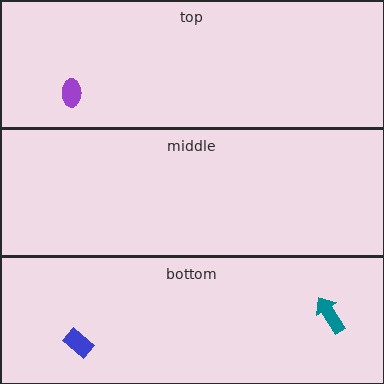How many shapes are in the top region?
1.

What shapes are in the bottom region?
The teal arrow, the blue rectangle.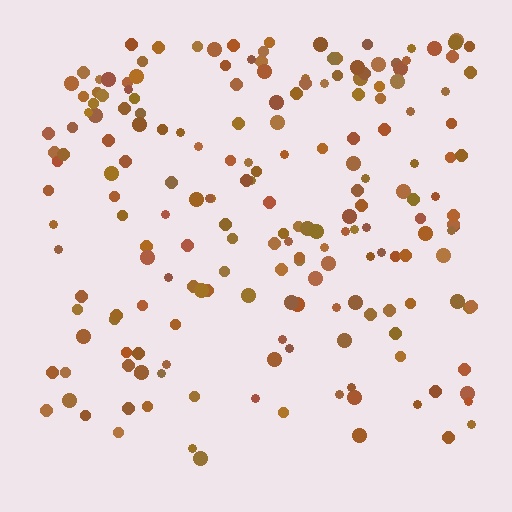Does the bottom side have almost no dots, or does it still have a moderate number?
Still a moderate number, just noticeably fewer than the top.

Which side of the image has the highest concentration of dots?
The top.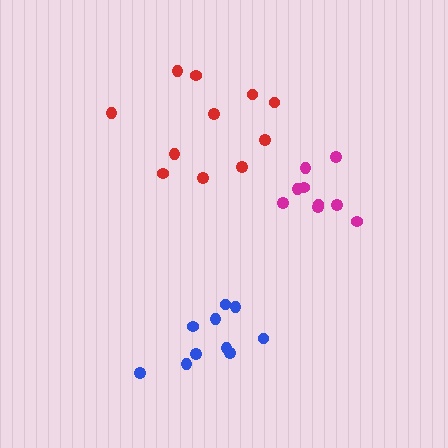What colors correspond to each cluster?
The clusters are colored: blue, magenta, red.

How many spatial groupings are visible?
There are 3 spatial groupings.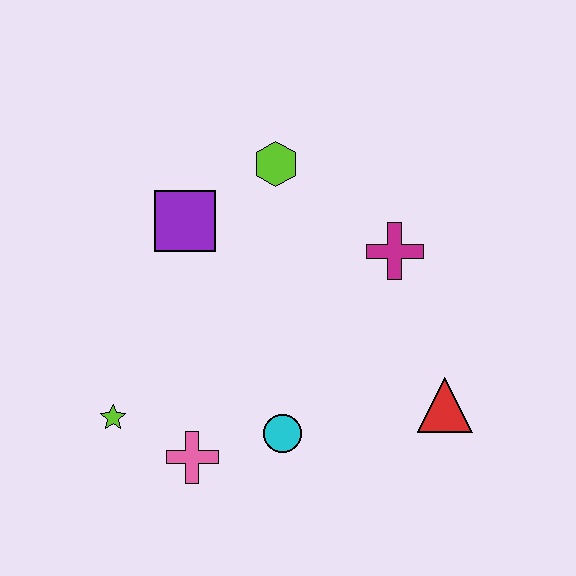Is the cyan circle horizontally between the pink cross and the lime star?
No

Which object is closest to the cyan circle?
The pink cross is closest to the cyan circle.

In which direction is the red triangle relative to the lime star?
The red triangle is to the right of the lime star.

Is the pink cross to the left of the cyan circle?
Yes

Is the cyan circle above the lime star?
No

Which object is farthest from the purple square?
The red triangle is farthest from the purple square.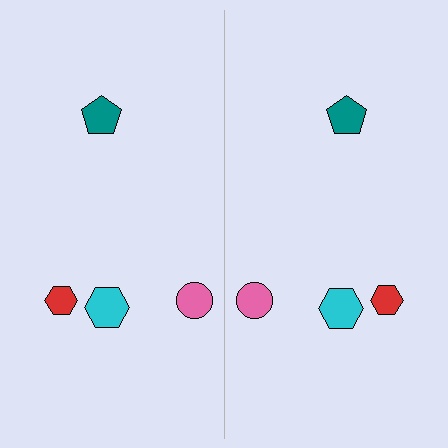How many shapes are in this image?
There are 8 shapes in this image.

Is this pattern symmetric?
Yes, this pattern has bilateral (reflection) symmetry.